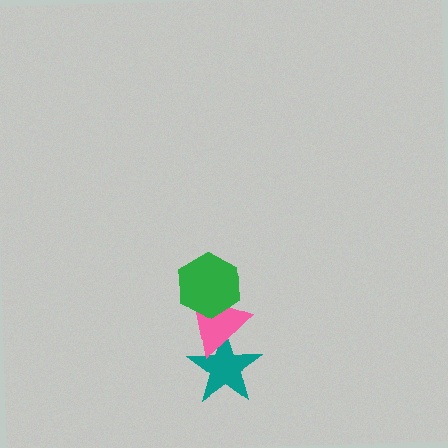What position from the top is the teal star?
The teal star is 3rd from the top.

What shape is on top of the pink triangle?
The green hexagon is on top of the pink triangle.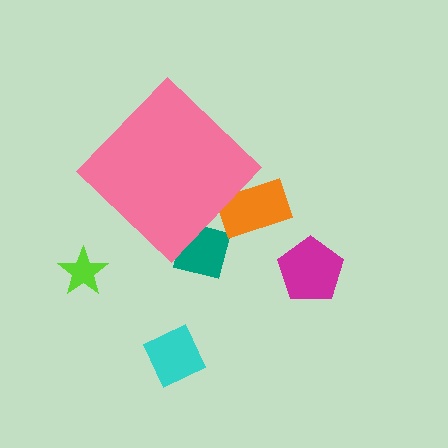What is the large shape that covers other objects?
A pink diamond.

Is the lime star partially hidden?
No, the lime star is fully visible.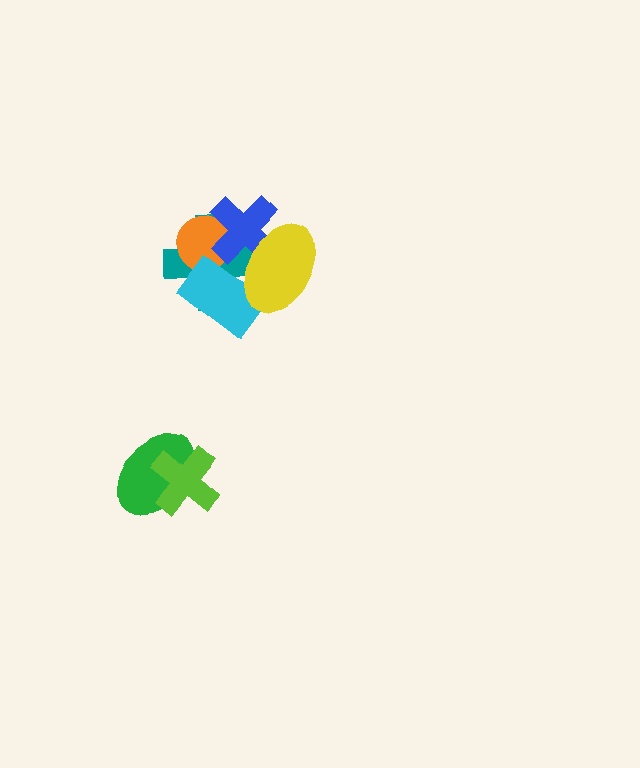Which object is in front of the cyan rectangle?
The yellow ellipse is in front of the cyan rectangle.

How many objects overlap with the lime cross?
1 object overlaps with the lime cross.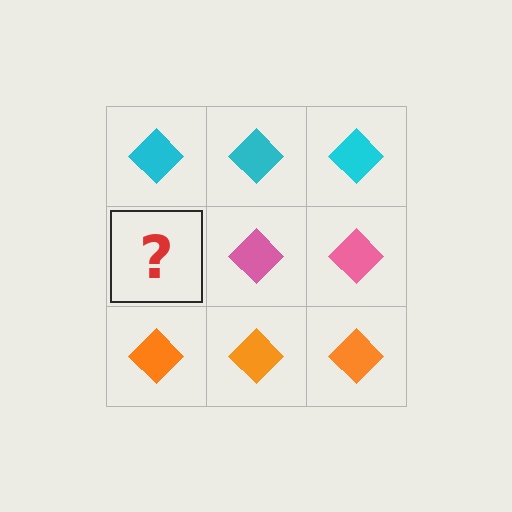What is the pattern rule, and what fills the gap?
The rule is that each row has a consistent color. The gap should be filled with a pink diamond.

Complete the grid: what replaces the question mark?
The question mark should be replaced with a pink diamond.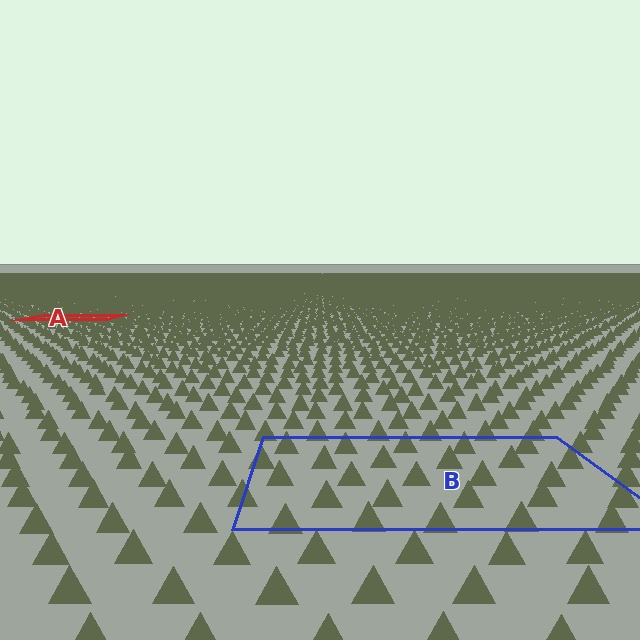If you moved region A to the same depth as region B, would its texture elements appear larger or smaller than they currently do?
They would appear larger. At a closer depth, the same texture elements are projected at a bigger on-screen size.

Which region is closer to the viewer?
Region B is closer. The texture elements there are larger and more spread out.